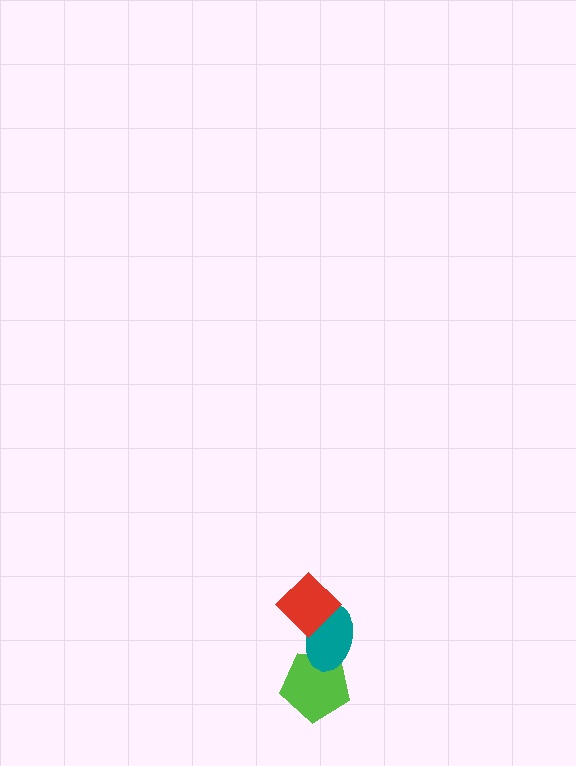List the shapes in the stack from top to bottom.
From top to bottom: the red diamond, the teal ellipse, the lime pentagon.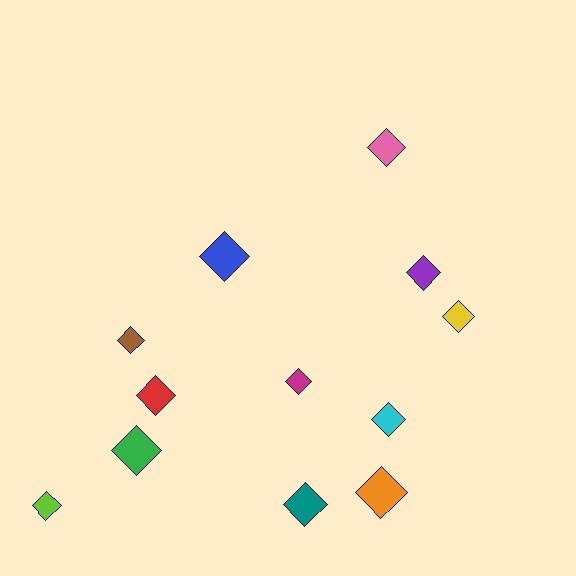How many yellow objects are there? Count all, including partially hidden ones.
There is 1 yellow object.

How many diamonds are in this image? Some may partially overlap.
There are 12 diamonds.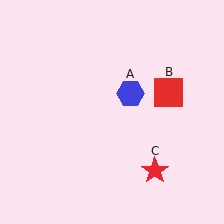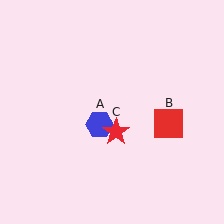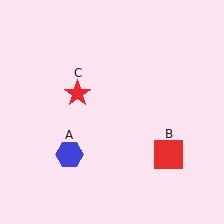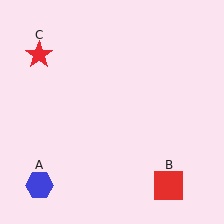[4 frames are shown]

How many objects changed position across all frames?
3 objects changed position: blue hexagon (object A), red square (object B), red star (object C).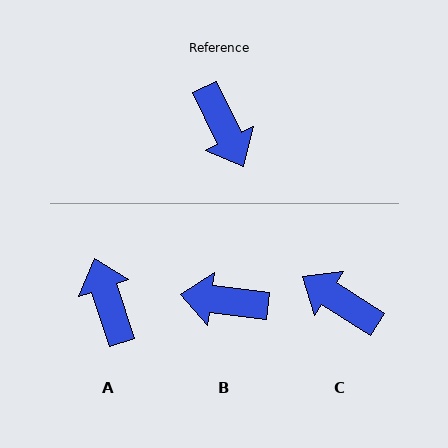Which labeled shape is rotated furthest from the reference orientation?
A, about 172 degrees away.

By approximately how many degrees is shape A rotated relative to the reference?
Approximately 172 degrees counter-clockwise.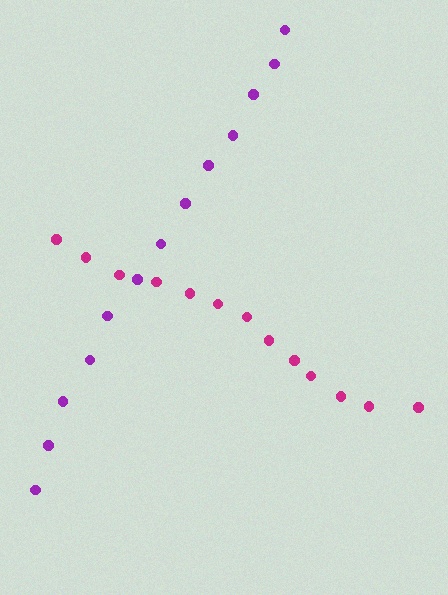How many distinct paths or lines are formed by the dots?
There are 2 distinct paths.